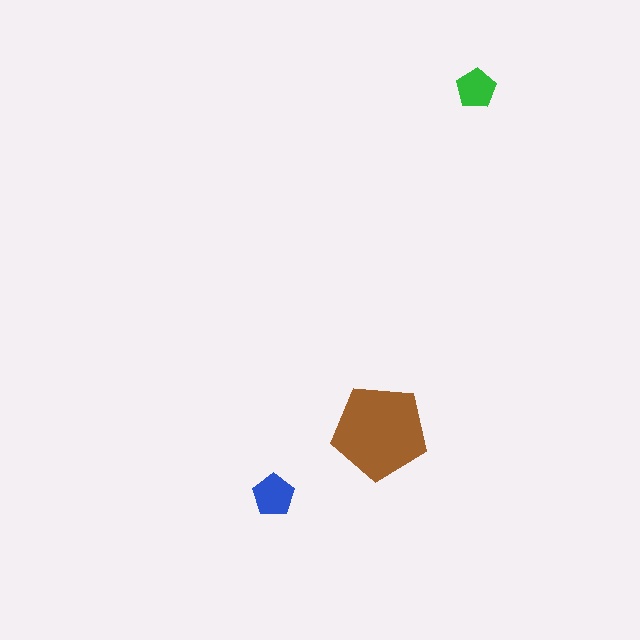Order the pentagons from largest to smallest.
the brown one, the blue one, the green one.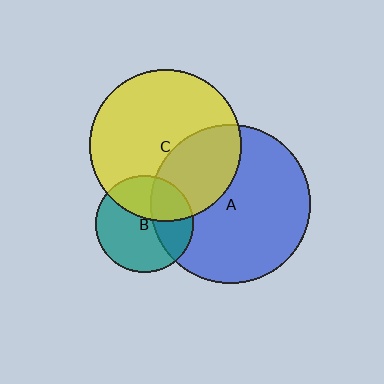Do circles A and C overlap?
Yes.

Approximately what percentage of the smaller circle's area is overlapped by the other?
Approximately 35%.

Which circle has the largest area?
Circle A (blue).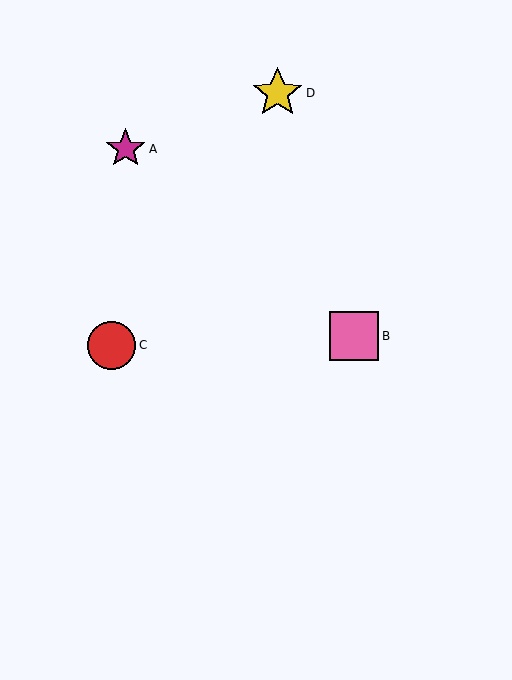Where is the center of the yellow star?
The center of the yellow star is at (277, 93).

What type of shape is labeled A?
Shape A is a magenta star.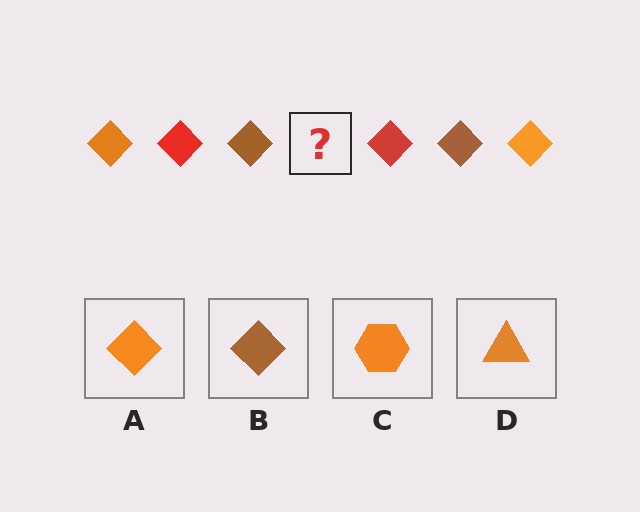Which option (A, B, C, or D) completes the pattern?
A.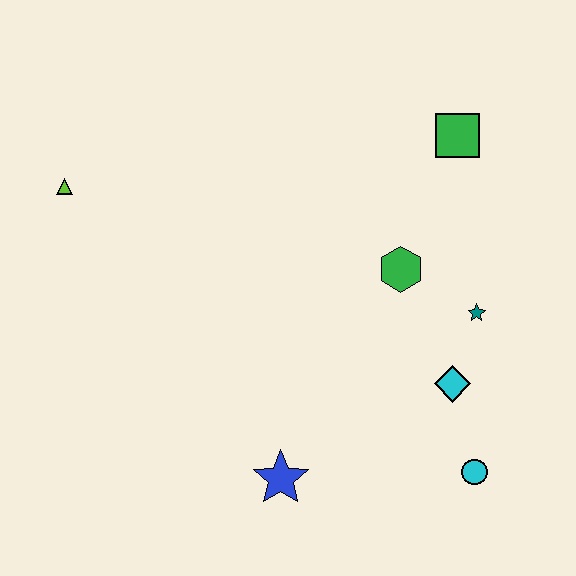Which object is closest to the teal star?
The cyan diamond is closest to the teal star.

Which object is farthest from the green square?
The lime triangle is farthest from the green square.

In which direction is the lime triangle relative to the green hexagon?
The lime triangle is to the left of the green hexagon.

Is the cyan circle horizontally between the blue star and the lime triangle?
No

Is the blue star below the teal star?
Yes